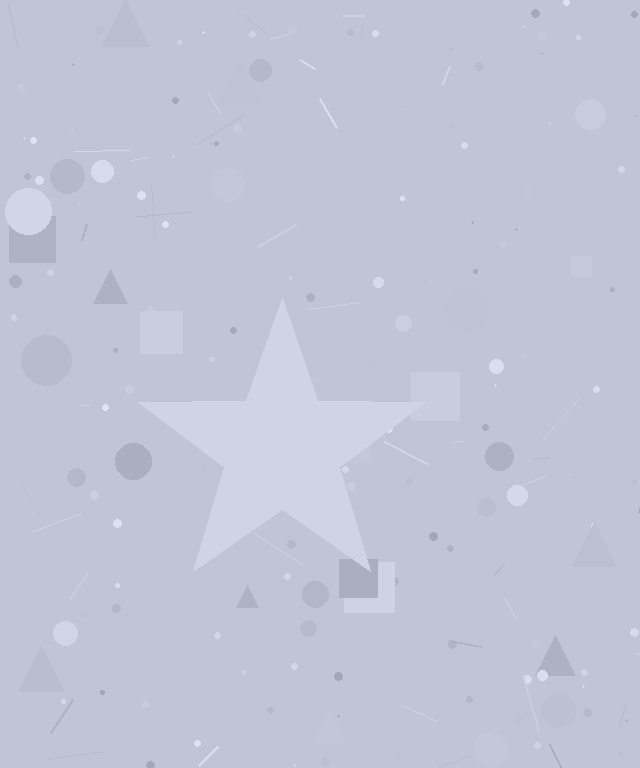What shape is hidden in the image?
A star is hidden in the image.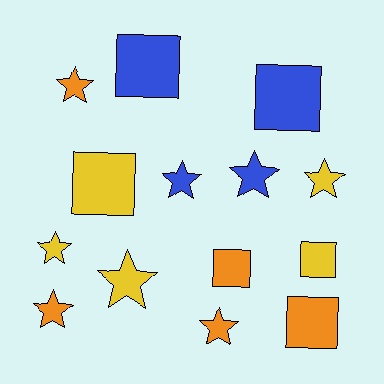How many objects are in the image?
There are 14 objects.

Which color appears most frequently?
Yellow, with 5 objects.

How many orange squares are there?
There are 2 orange squares.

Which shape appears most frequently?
Star, with 8 objects.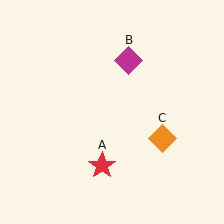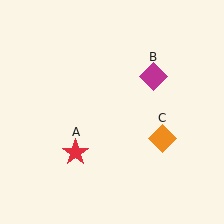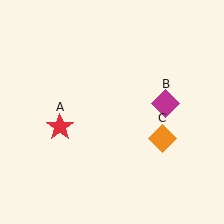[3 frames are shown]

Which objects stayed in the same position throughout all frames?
Orange diamond (object C) remained stationary.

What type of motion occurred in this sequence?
The red star (object A), magenta diamond (object B) rotated clockwise around the center of the scene.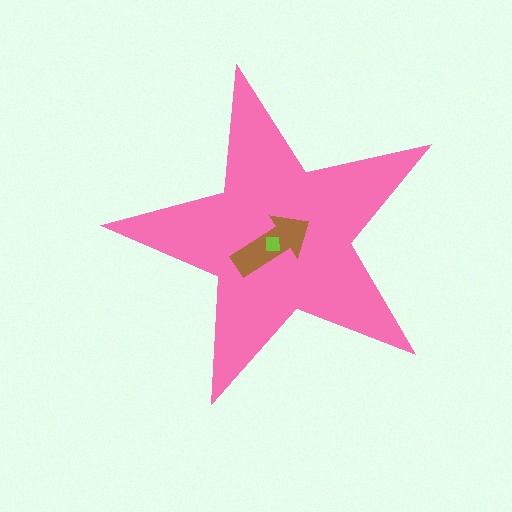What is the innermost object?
The lime square.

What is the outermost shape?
The pink star.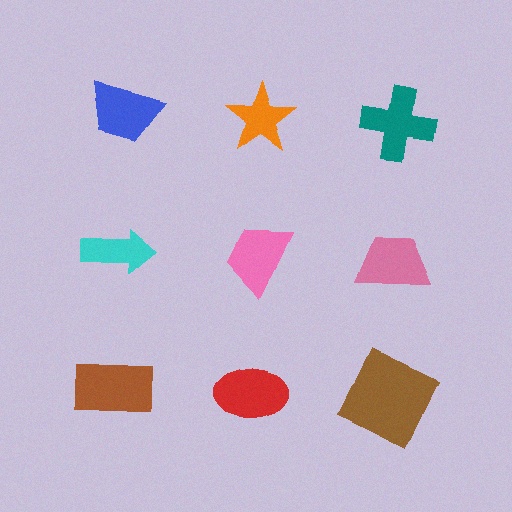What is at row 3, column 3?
A brown square.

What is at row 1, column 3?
A teal cross.